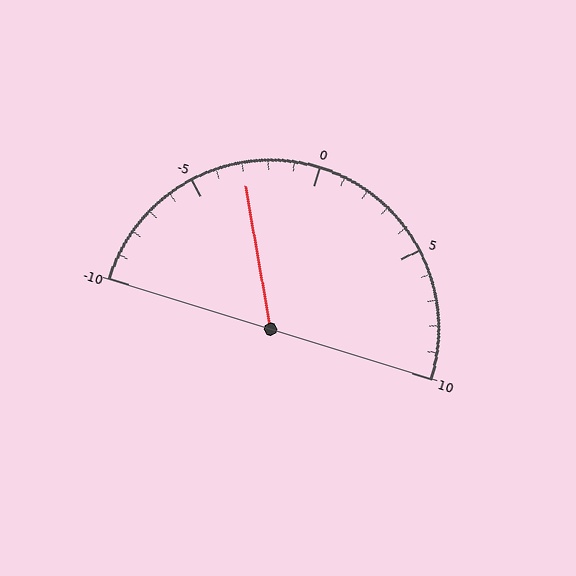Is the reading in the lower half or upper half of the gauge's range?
The reading is in the lower half of the range (-10 to 10).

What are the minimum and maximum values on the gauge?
The gauge ranges from -10 to 10.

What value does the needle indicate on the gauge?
The needle indicates approximately -3.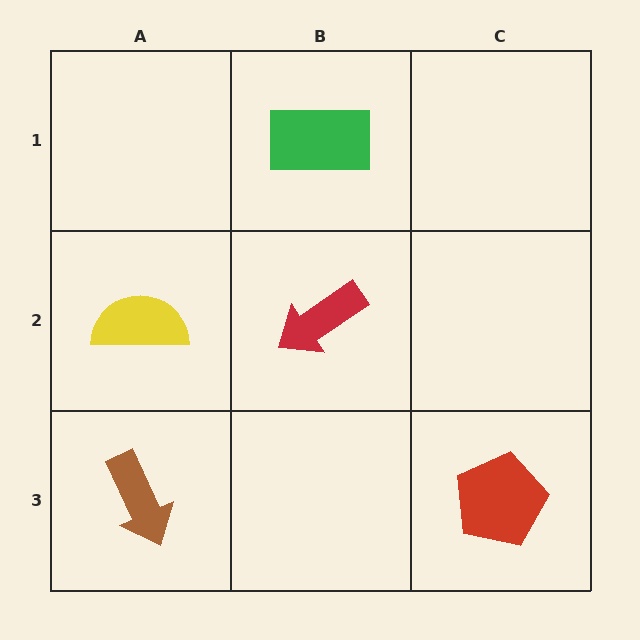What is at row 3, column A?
A brown arrow.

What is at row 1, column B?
A green rectangle.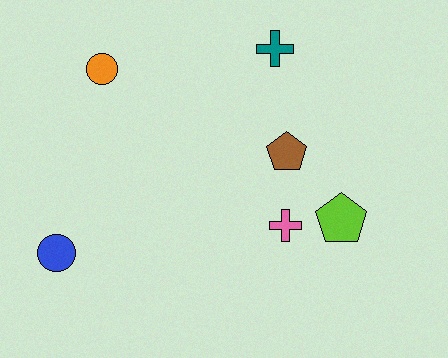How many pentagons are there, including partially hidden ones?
There are 2 pentagons.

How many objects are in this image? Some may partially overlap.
There are 6 objects.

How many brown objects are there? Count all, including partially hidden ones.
There is 1 brown object.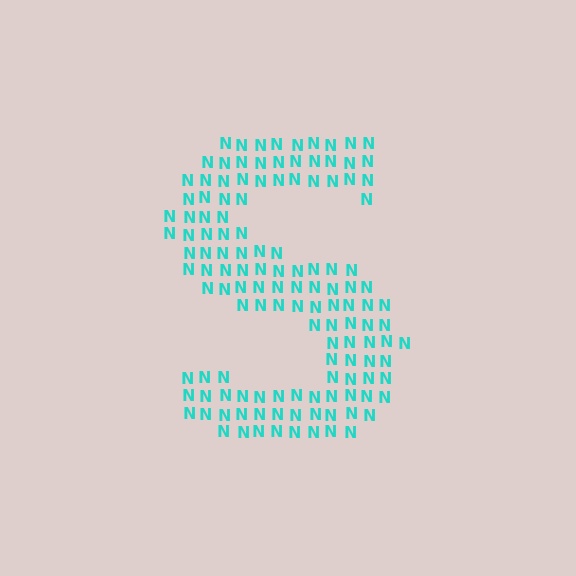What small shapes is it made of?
It is made of small letter N's.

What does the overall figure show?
The overall figure shows the letter S.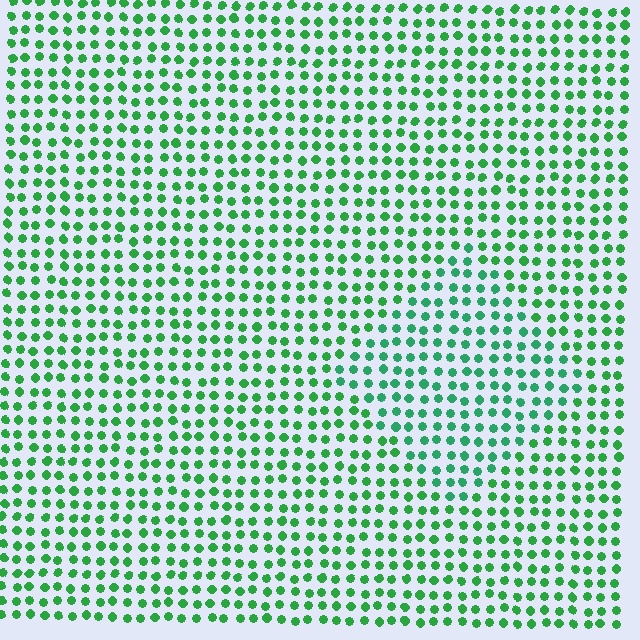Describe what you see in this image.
The image is filled with small green elements in a uniform arrangement. A diamond-shaped region is visible where the elements are tinted to a slightly different hue, forming a subtle color boundary.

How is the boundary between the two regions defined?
The boundary is defined purely by a slight shift in hue (about 19 degrees). Spacing, size, and orientation are identical on both sides.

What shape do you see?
I see a diamond.